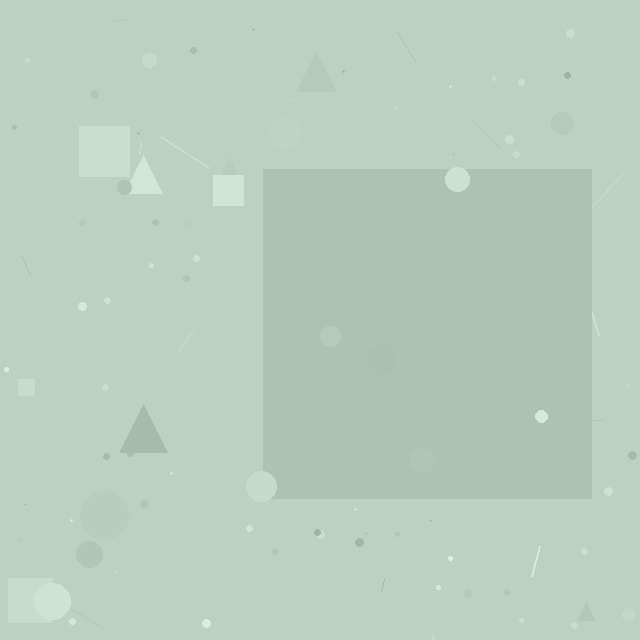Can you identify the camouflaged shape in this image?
The camouflaged shape is a square.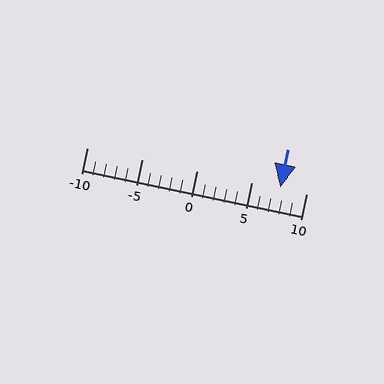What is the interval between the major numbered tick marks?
The major tick marks are spaced 5 units apart.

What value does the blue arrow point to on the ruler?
The blue arrow points to approximately 8.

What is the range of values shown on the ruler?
The ruler shows values from -10 to 10.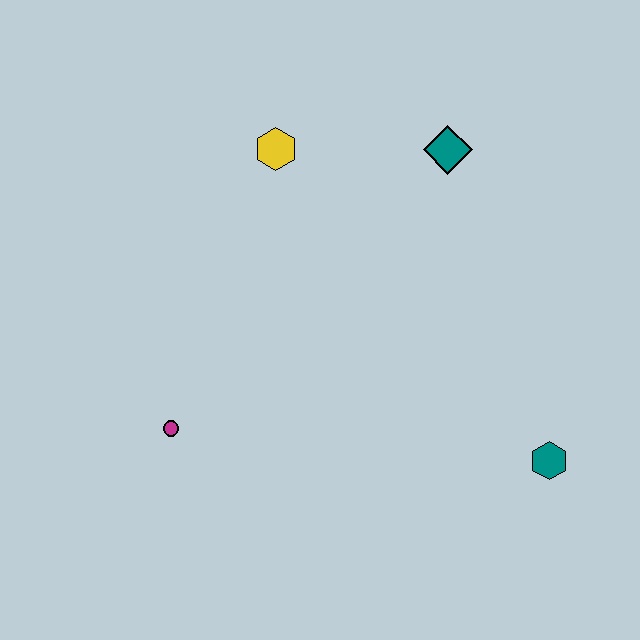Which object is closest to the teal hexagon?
The teal diamond is closest to the teal hexagon.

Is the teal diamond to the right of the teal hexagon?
No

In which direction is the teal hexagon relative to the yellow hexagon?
The teal hexagon is below the yellow hexagon.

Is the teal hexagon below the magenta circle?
Yes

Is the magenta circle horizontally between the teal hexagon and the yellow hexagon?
No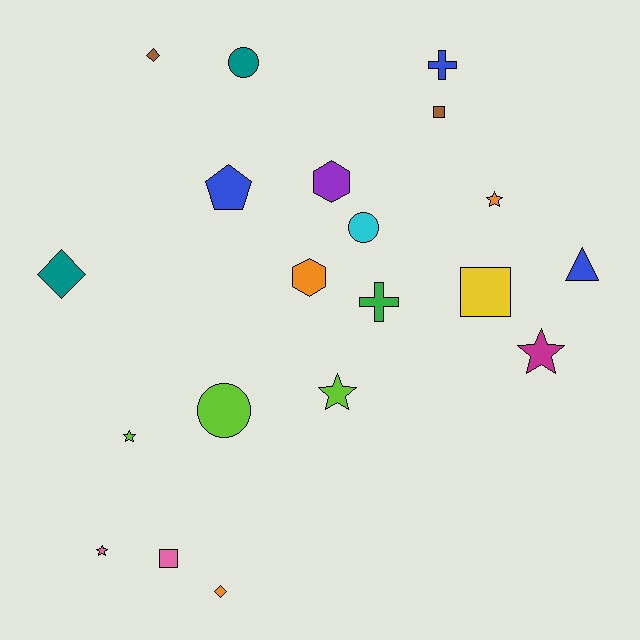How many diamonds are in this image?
There are 3 diamonds.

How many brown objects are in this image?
There are 2 brown objects.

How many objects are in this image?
There are 20 objects.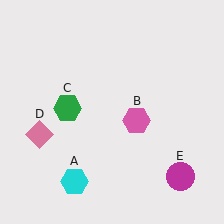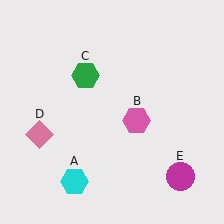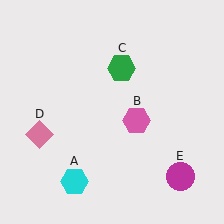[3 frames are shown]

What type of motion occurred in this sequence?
The green hexagon (object C) rotated clockwise around the center of the scene.